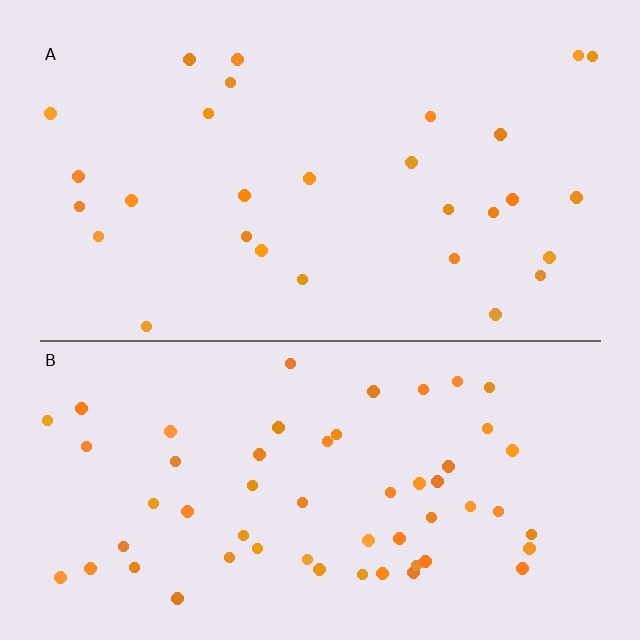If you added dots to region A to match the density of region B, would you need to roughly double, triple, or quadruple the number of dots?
Approximately double.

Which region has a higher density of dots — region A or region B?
B (the bottom).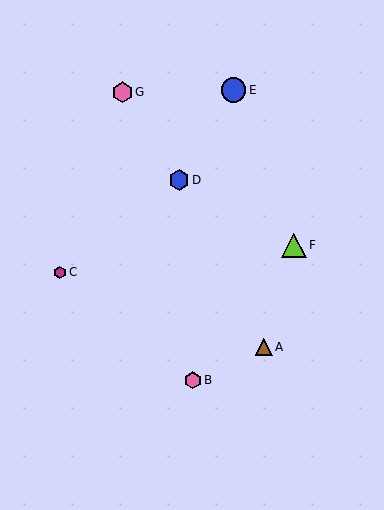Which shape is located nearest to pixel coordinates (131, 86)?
The pink hexagon (labeled G) at (122, 92) is nearest to that location.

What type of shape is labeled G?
Shape G is a pink hexagon.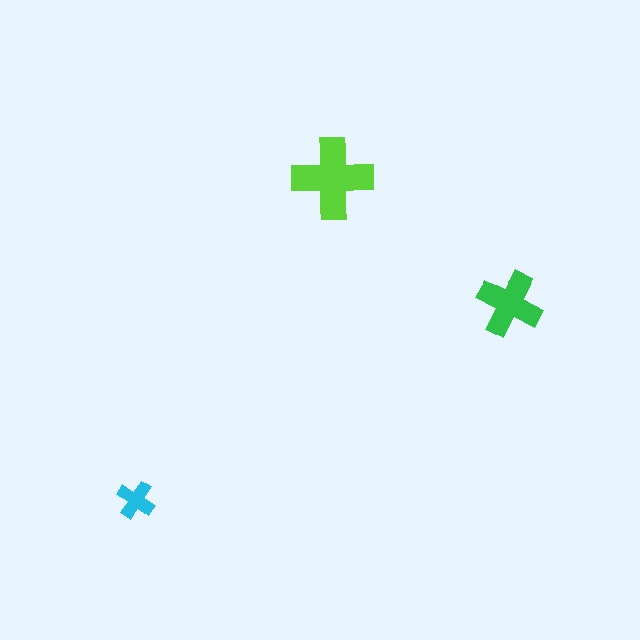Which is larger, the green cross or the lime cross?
The lime one.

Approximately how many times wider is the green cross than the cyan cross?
About 1.5 times wider.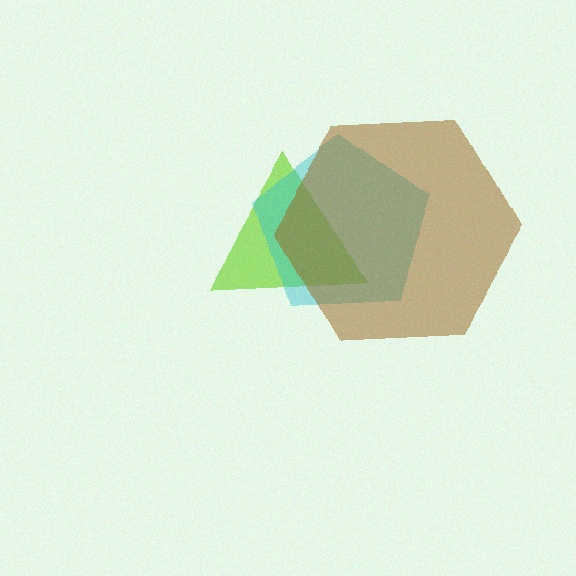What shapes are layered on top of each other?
The layered shapes are: a lime triangle, a cyan pentagon, a brown hexagon.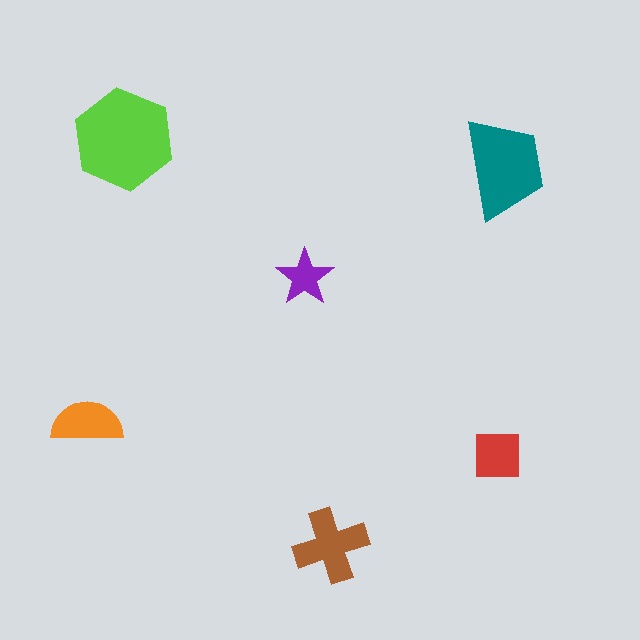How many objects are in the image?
There are 6 objects in the image.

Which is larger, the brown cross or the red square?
The brown cross.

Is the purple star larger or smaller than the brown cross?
Smaller.